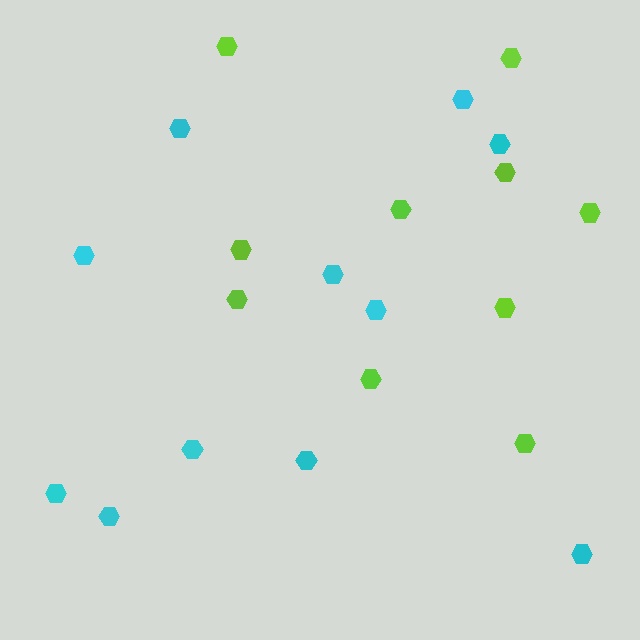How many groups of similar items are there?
There are 2 groups: one group of cyan hexagons (11) and one group of lime hexagons (10).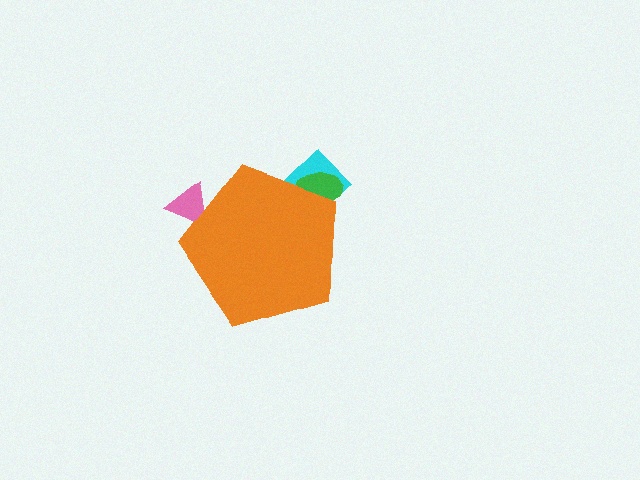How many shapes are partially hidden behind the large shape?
3 shapes are partially hidden.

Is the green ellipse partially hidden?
Yes, the green ellipse is partially hidden behind the orange pentagon.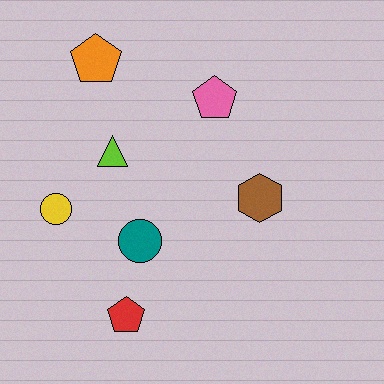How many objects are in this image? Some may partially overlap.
There are 7 objects.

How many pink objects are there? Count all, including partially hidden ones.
There is 1 pink object.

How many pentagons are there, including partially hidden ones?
There are 3 pentagons.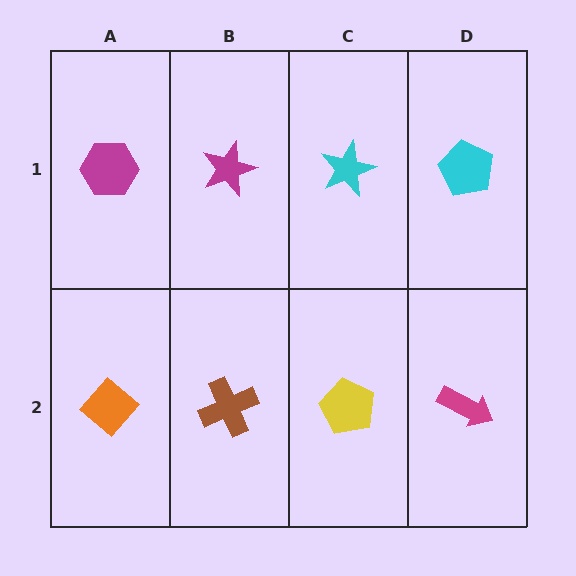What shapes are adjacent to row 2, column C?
A cyan star (row 1, column C), a brown cross (row 2, column B), a magenta arrow (row 2, column D).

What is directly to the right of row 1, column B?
A cyan star.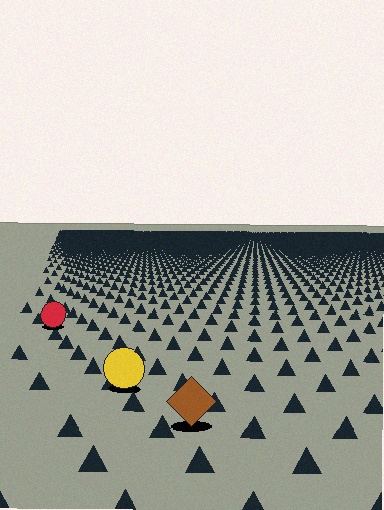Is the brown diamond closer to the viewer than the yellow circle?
Yes. The brown diamond is closer — you can tell from the texture gradient: the ground texture is coarser near it.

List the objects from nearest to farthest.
From nearest to farthest: the brown diamond, the yellow circle, the red circle.